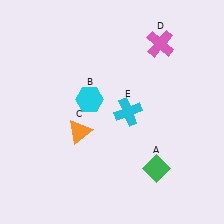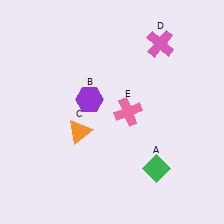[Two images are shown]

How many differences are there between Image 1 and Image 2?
There are 2 differences between the two images.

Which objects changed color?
B changed from cyan to purple. E changed from cyan to pink.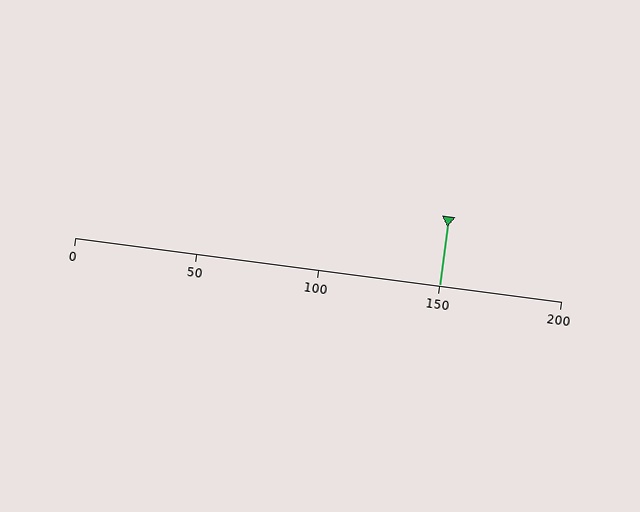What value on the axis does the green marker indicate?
The marker indicates approximately 150.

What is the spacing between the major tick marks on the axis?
The major ticks are spaced 50 apart.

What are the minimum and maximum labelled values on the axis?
The axis runs from 0 to 200.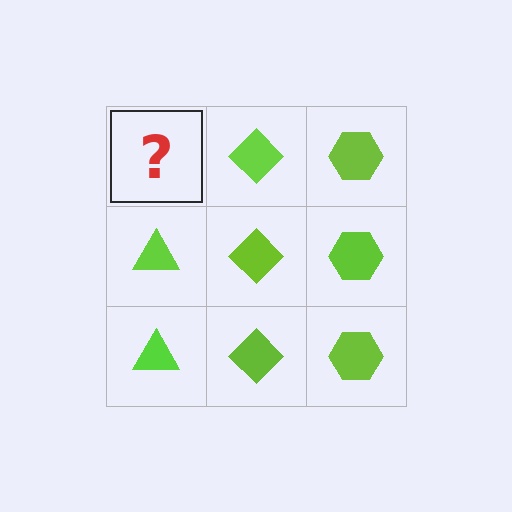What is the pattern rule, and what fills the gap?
The rule is that each column has a consistent shape. The gap should be filled with a lime triangle.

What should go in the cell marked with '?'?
The missing cell should contain a lime triangle.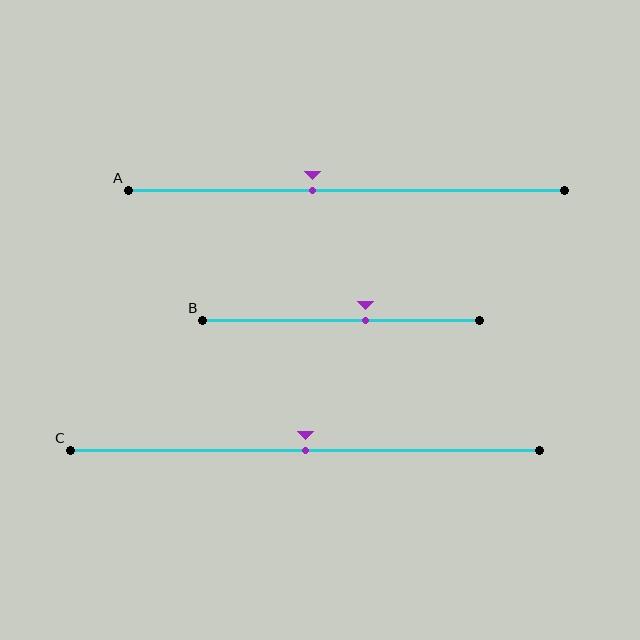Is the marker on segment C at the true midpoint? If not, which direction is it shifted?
Yes, the marker on segment C is at the true midpoint.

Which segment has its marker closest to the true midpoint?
Segment C has its marker closest to the true midpoint.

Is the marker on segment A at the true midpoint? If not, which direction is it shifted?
No, the marker on segment A is shifted to the left by about 8% of the segment length.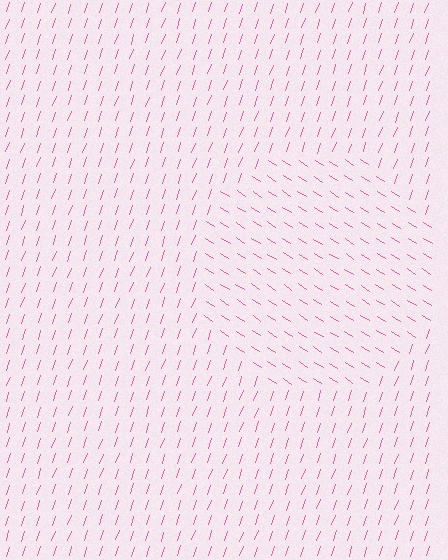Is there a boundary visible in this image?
Yes, there is a texture boundary formed by a change in line orientation.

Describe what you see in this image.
The image is filled with small pink line segments. A circle region in the image has lines oriented differently from the surrounding lines, creating a visible texture boundary.